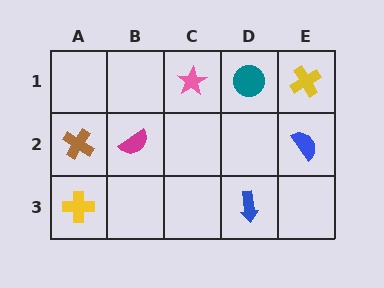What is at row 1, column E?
A yellow cross.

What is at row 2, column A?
A brown cross.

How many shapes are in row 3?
2 shapes.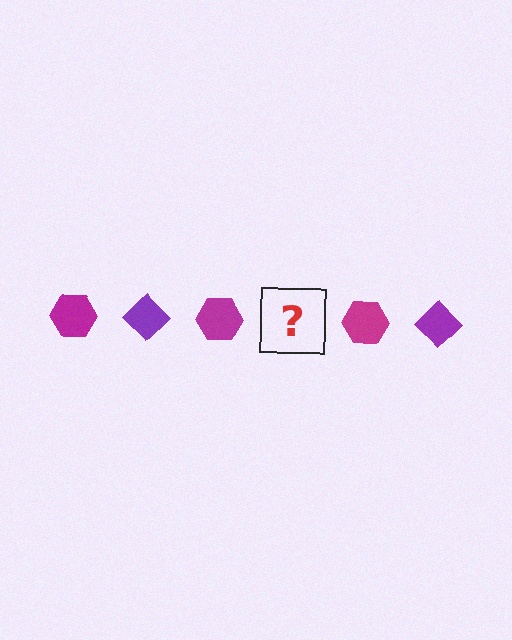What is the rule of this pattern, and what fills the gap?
The rule is that the pattern alternates between magenta hexagon and purple diamond. The gap should be filled with a purple diamond.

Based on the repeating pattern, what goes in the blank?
The blank should be a purple diamond.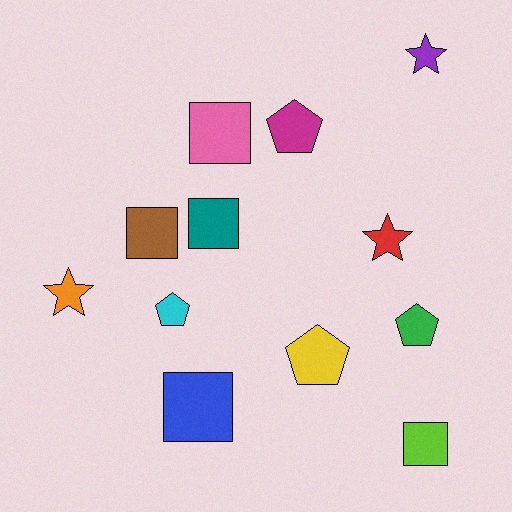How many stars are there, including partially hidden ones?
There are 3 stars.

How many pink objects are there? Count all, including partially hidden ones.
There is 1 pink object.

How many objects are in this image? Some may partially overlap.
There are 12 objects.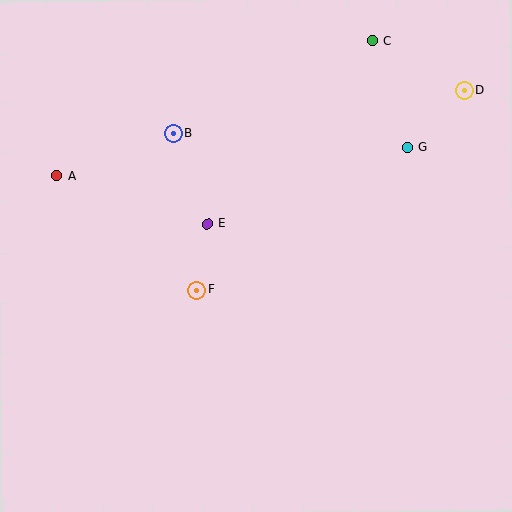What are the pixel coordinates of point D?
Point D is at (465, 90).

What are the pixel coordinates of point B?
Point B is at (173, 133).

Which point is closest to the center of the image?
Point E at (207, 224) is closest to the center.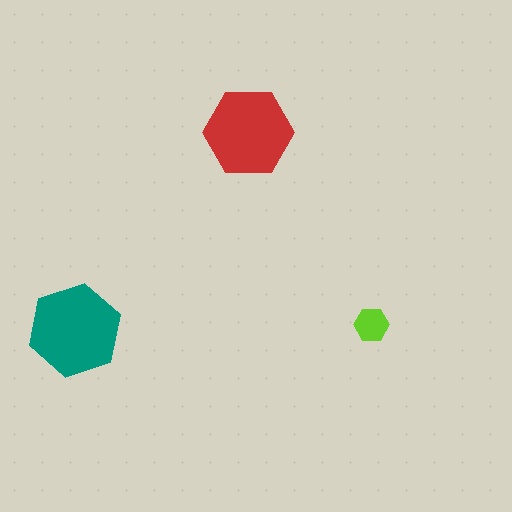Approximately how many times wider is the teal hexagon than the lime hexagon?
About 2.5 times wider.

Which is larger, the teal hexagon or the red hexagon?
The teal one.